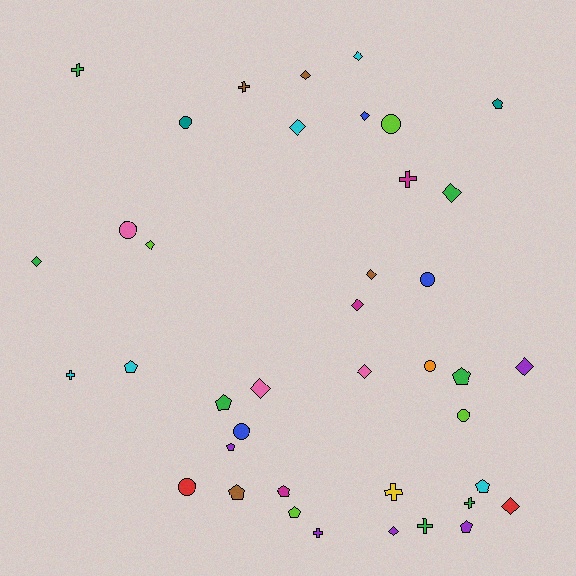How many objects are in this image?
There are 40 objects.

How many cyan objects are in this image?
There are 5 cyan objects.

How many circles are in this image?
There are 8 circles.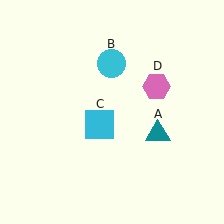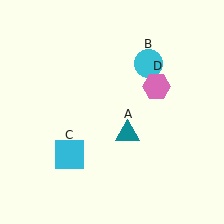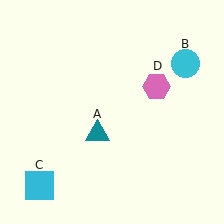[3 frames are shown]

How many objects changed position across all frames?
3 objects changed position: teal triangle (object A), cyan circle (object B), cyan square (object C).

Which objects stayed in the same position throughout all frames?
Pink hexagon (object D) remained stationary.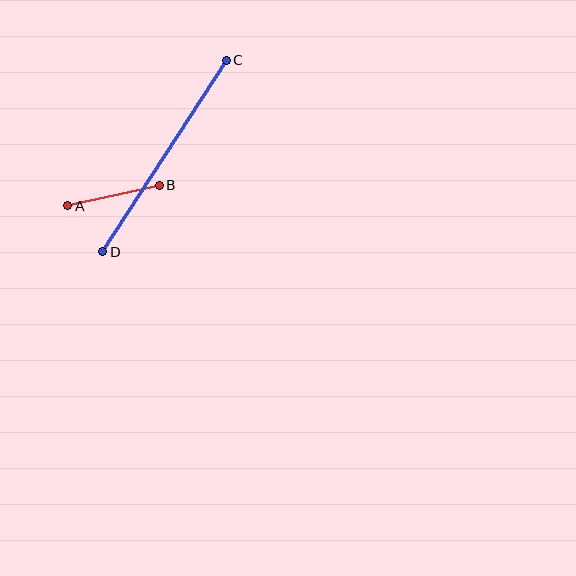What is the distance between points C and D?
The distance is approximately 228 pixels.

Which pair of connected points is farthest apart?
Points C and D are farthest apart.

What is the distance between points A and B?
The distance is approximately 94 pixels.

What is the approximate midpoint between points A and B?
The midpoint is at approximately (114, 196) pixels.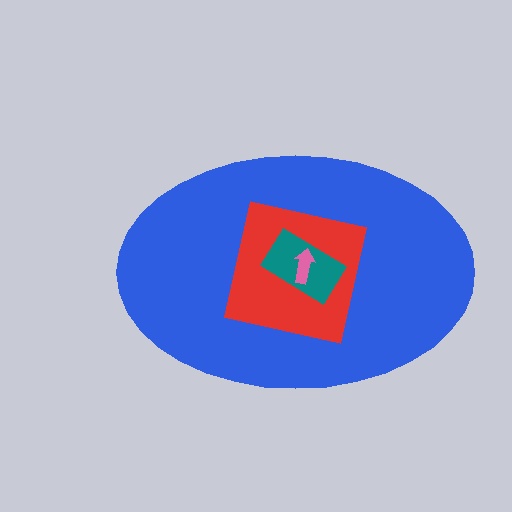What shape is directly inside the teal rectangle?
The pink arrow.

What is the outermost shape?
The blue ellipse.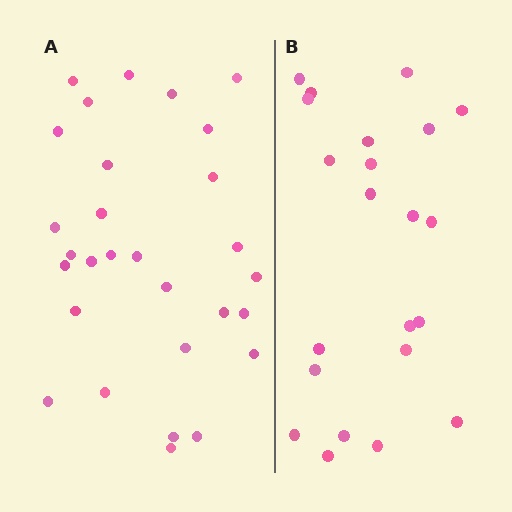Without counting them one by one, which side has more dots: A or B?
Region A (the left region) has more dots.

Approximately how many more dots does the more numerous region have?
Region A has roughly 8 or so more dots than region B.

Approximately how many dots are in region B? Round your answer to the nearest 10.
About 20 dots. (The exact count is 22, which rounds to 20.)